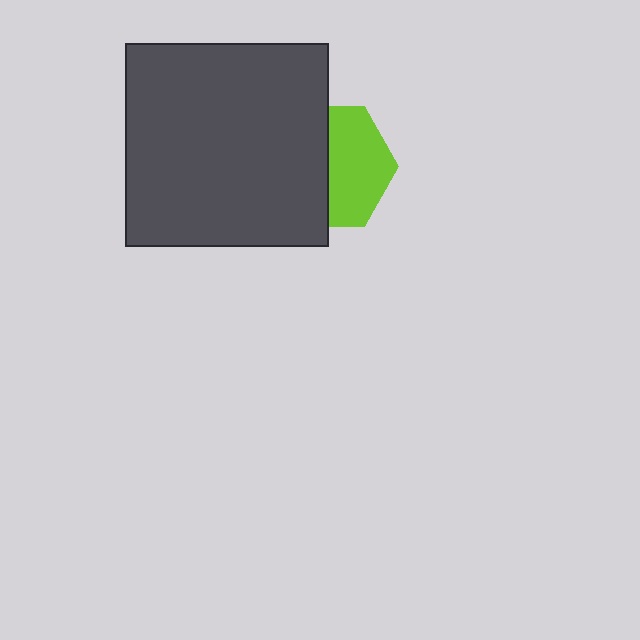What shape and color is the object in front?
The object in front is a dark gray square.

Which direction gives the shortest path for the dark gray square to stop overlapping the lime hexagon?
Moving left gives the shortest separation.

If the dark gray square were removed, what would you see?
You would see the complete lime hexagon.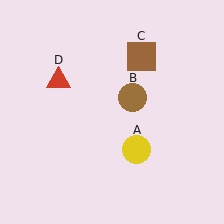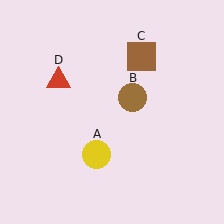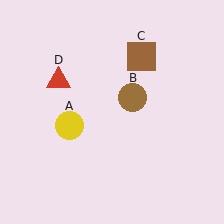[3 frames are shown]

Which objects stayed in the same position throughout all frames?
Brown circle (object B) and brown square (object C) and red triangle (object D) remained stationary.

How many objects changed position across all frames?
1 object changed position: yellow circle (object A).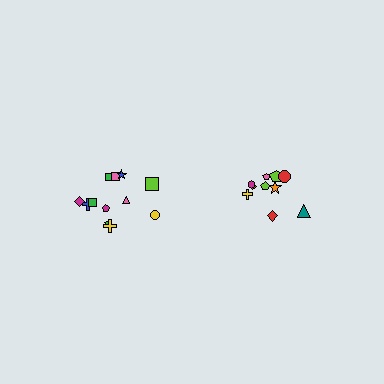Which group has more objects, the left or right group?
The left group.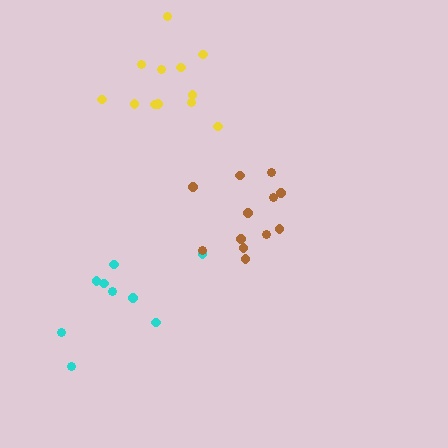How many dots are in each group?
Group 1: 9 dots, Group 2: 12 dots, Group 3: 12 dots (33 total).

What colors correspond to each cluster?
The clusters are colored: cyan, yellow, brown.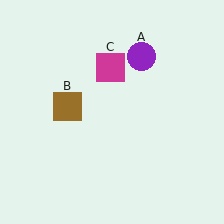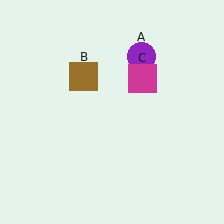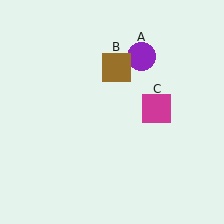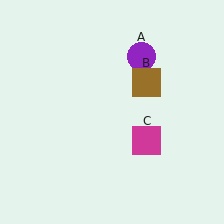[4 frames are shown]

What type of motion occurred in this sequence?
The brown square (object B), magenta square (object C) rotated clockwise around the center of the scene.